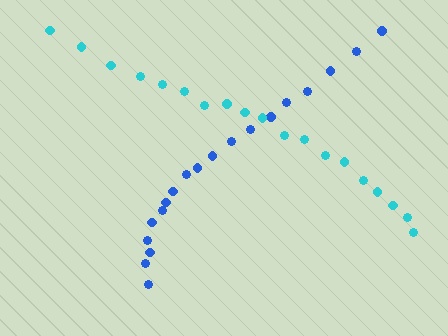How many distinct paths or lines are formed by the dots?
There are 2 distinct paths.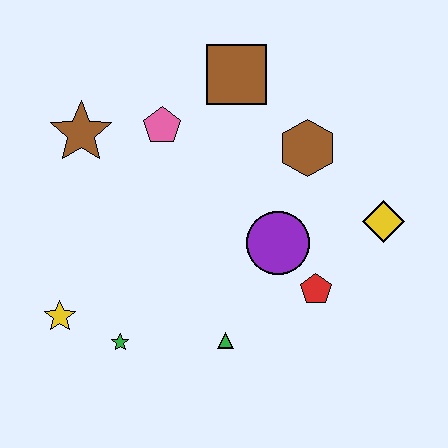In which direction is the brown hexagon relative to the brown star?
The brown hexagon is to the right of the brown star.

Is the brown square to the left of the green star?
No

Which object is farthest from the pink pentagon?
The yellow diamond is farthest from the pink pentagon.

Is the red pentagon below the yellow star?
No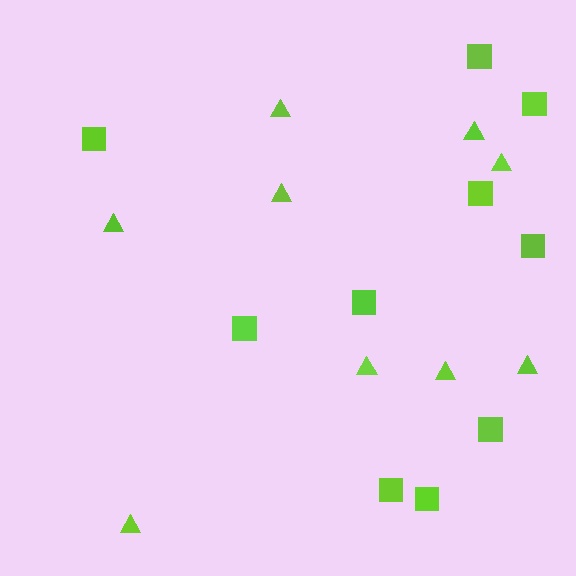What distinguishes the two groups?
There are 2 groups: one group of squares (10) and one group of triangles (9).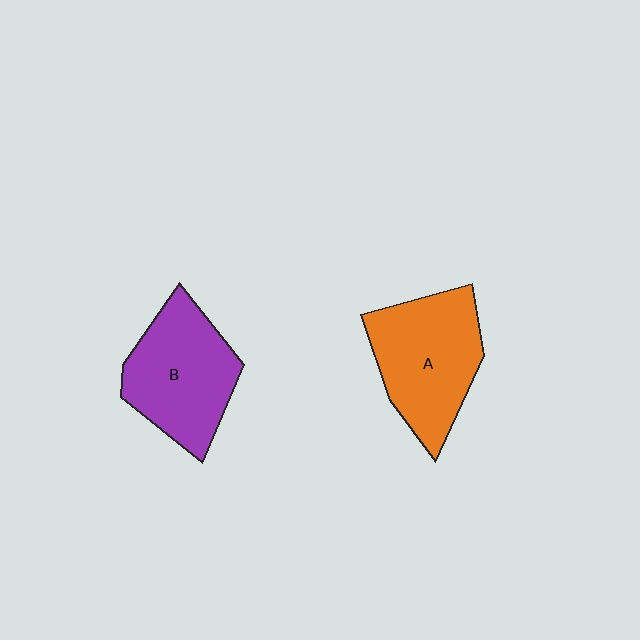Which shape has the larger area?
Shape A (orange).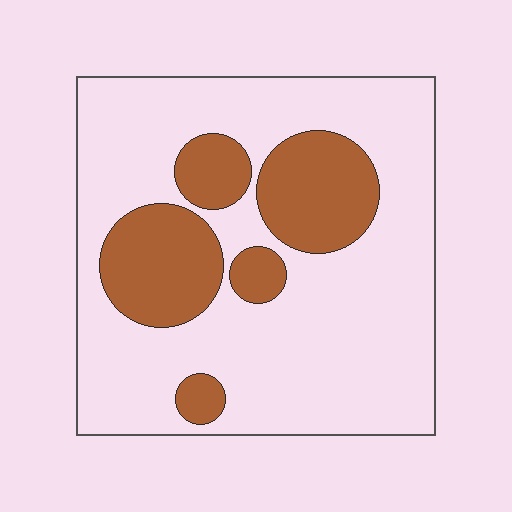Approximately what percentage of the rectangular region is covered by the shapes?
Approximately 25%.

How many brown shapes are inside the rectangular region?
5.